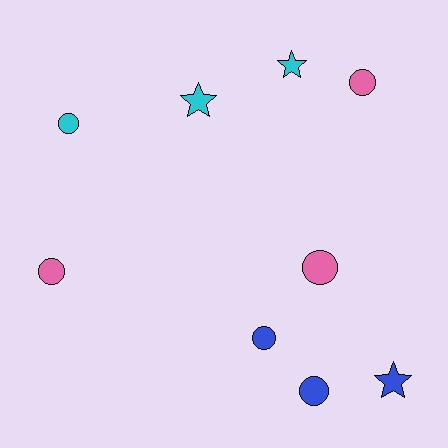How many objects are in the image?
There are 9 objects.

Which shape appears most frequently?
Circle, with 6 objects.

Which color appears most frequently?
Cyan, with 3 objects.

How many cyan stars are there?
There are 2 cyan stars.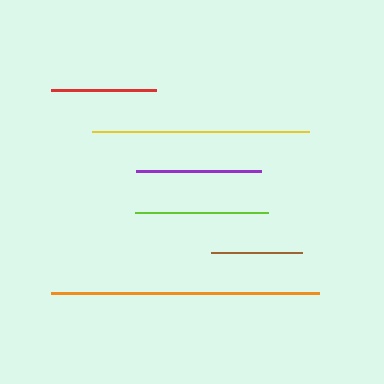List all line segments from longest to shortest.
From longest to shortest: orange, yellow, lime, purple, red, brown.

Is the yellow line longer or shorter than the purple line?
The yellow line is longer than the purple line.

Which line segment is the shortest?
The brown line is the shortest at approximately 91 pixels.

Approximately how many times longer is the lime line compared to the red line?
The lime line is approximately 1.3 times the length of the red line.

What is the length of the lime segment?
The lime segment is approximately 133 pixels long.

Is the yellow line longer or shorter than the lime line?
The yellow line is longer than the lime line.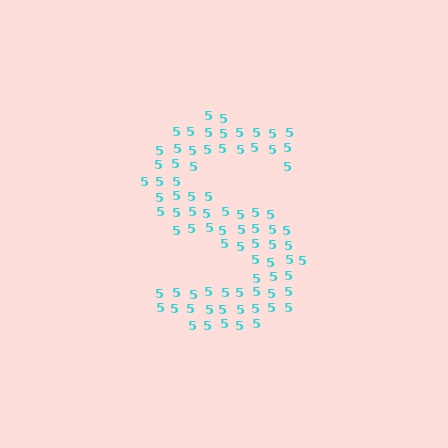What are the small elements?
The small elements are digit 5's.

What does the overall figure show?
The overall figure shows the letter S.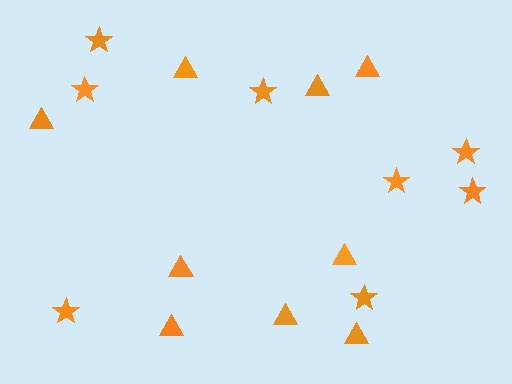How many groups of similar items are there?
There are 2 groups: one group of stars (8) and one group of triangles (9).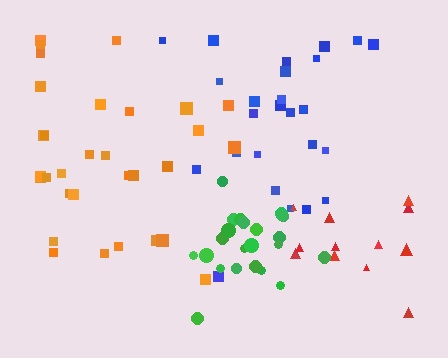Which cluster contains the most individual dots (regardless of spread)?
Orange (31).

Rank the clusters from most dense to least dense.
green, orange, blue, red.